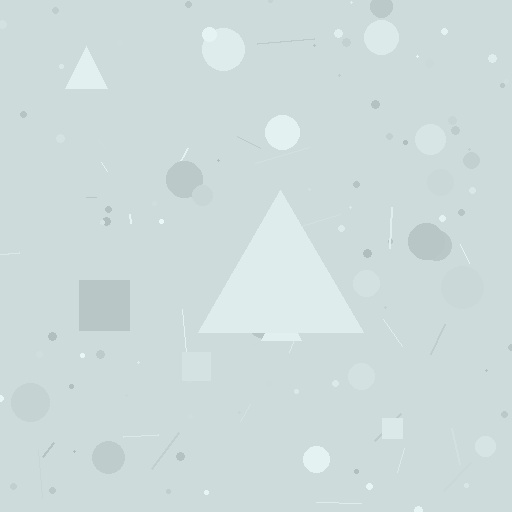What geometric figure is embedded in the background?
A triangle is embedded in the background.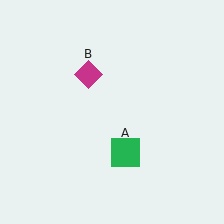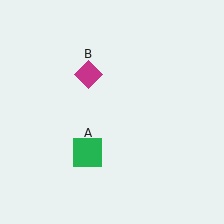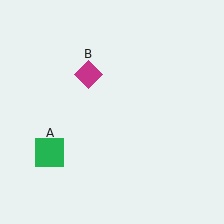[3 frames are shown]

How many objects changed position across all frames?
1 object changed position: green square (object A).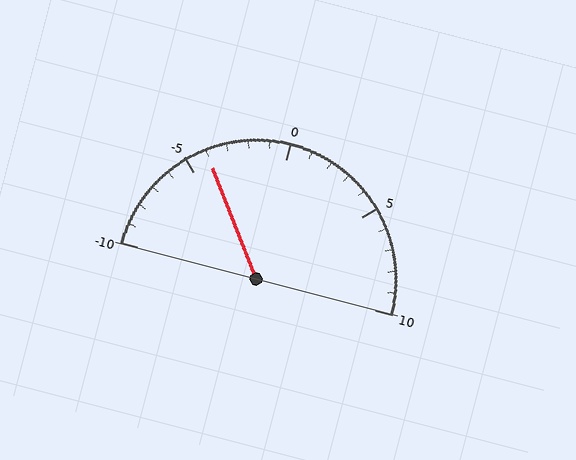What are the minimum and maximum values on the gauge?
The gauge ranges from -10 to 10.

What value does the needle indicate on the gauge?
The needle indicates approximately -4.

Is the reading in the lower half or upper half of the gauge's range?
The reading is in the lower half of the range (-10 to 10).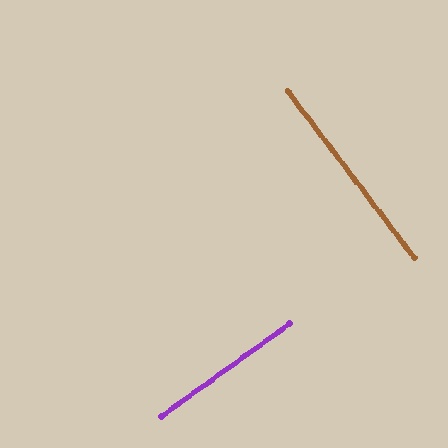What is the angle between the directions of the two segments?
Approximately 88 degrees.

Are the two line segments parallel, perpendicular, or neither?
Perpendicular — they meet at approximately 88°.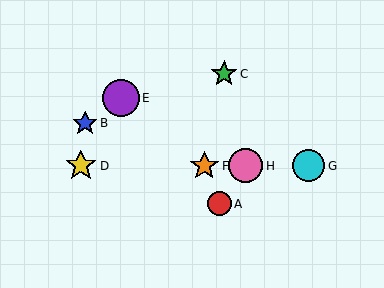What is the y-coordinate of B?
Object B is at y≈123.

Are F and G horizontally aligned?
Yes, both are at y≈166.